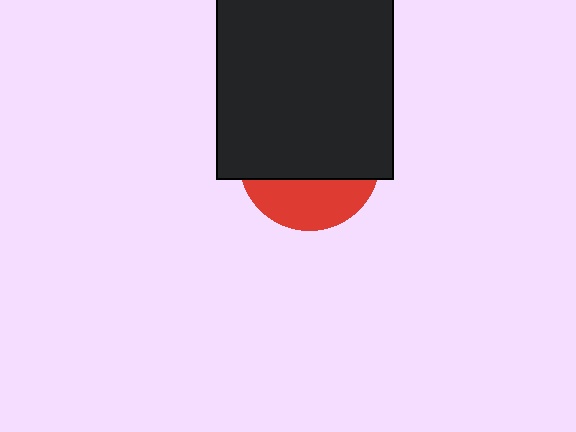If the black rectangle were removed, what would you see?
You would see the complete red circle.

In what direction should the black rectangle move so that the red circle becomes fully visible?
The black rectangle should move up. That is the shortest direction to clear the overlap and leave the red circle fully visible.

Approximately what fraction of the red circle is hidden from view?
Roughly 67% of the red circle is hidden behind the black rectangle.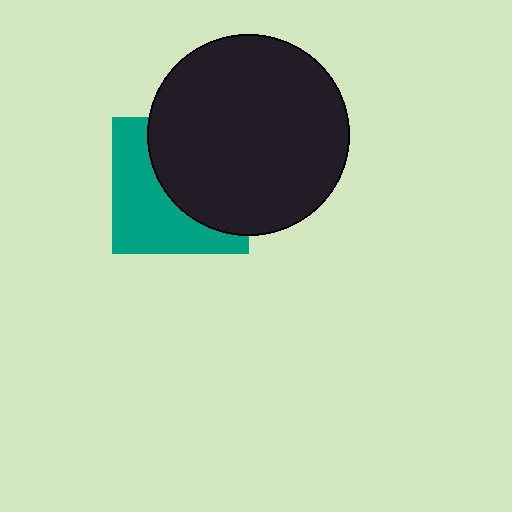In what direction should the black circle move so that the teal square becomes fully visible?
The black circle should move right. That is the shortest direction to clear the overlap and leave the teal square fully visible.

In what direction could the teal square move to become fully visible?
The teal square could move left. That would shift it out from behind the black circle entirely.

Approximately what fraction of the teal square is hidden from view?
Roughly 53% of the teal square is hidden behind the black circle.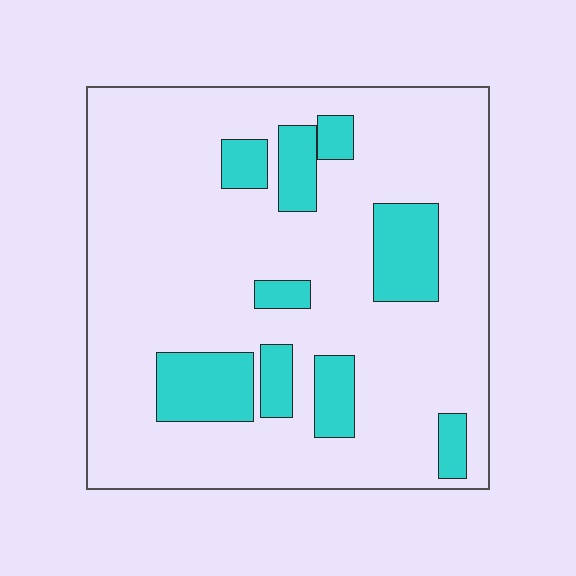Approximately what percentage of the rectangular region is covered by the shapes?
Approximately 20%.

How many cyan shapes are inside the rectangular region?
9.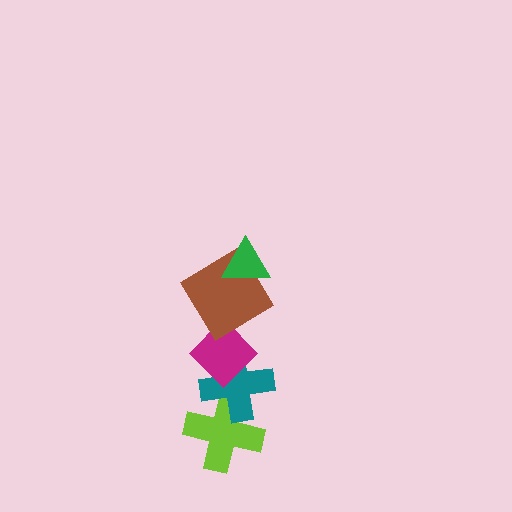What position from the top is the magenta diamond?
The magenta diamond is 3rd from the top.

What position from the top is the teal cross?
The teal cross is 4th from the top.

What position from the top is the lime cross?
The lime cross is 5th from the top.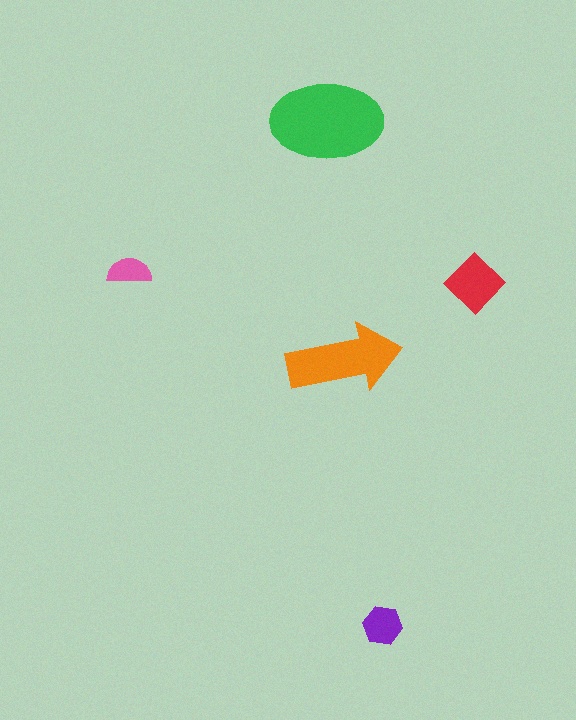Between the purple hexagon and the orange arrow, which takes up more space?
The orange arrow.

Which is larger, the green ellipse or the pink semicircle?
The green ellipse.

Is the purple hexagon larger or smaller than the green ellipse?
Smaller.